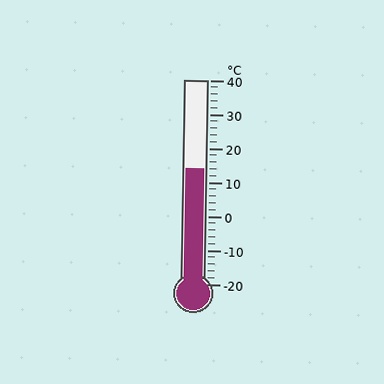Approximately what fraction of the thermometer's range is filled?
The thermometer is filled to approximately 55% of its range.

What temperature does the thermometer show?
The thermometer shows approximately 14°C.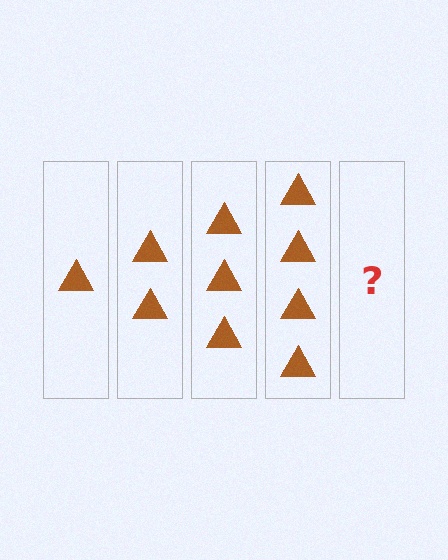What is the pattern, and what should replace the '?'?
The pattern is that each step adds one more triangle. The '?' should be 5 triangles.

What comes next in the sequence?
The next element should be 5 triangles.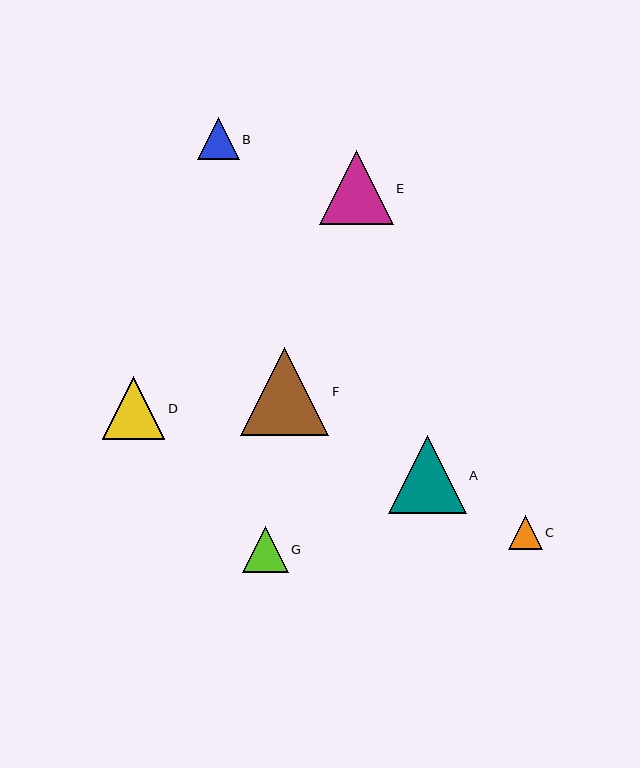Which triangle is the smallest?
Triangle C is the smallest with a size of approximately 34 pixels.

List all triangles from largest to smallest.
From largest to smallest: F, A, E, D, G, B, C.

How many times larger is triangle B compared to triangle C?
Triangle B is approximately 1.2 times the size of triangle C.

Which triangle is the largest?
Triangle F is the largest with a size of approximately 88 pixels.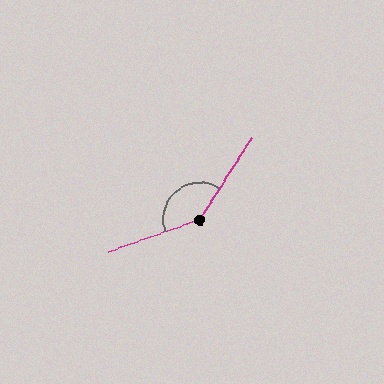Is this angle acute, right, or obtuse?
It is obtuse.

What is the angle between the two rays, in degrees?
Approximately 142 degrees.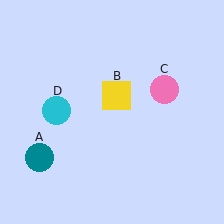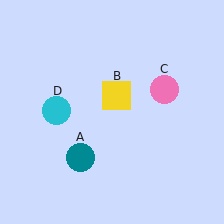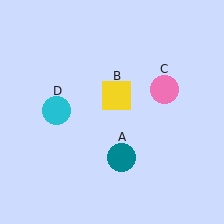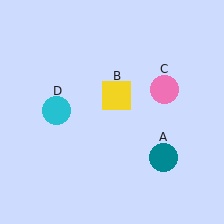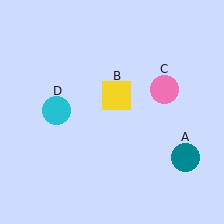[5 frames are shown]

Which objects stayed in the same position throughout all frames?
Yellow square (object B) and pink circle (object C) and cyan circle (object D) remained stationary.